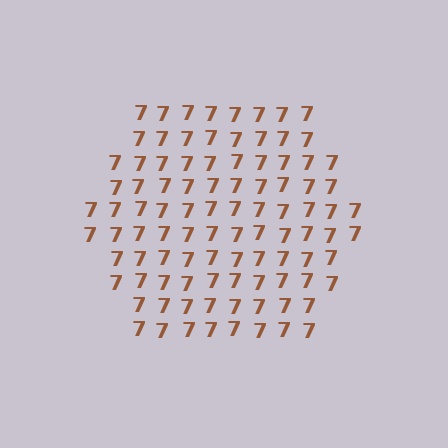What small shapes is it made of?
It is made of small digit 7's.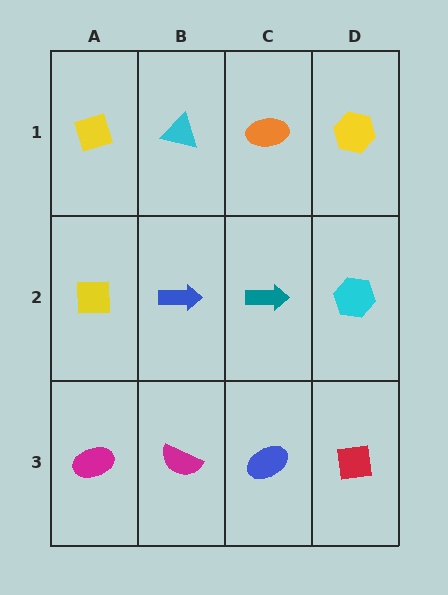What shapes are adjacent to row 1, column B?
A blue arrow (row 2, column B), a yellow diamond (row 1, column A), an orange ellipse (row 1, column C).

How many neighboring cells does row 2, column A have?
3.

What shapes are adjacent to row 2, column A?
A yellow diamond (row 1, column A), a magenta ellipse (row 3, column A), a blue arrow (row 2, column B).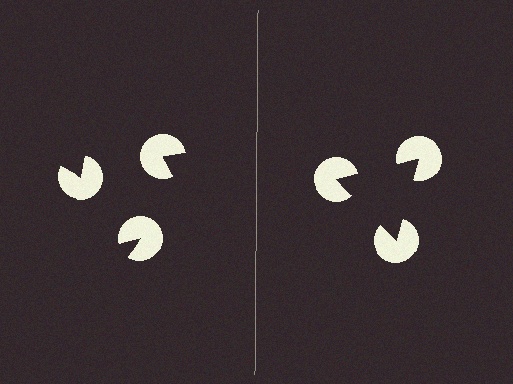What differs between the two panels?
The pac-man discs are positioned identically on both sides; only the wedge orientations differ. On the right they align to a triangle; on the left they are misaligned.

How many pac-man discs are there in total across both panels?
6 — 3 on each side.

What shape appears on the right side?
An illusory triangle.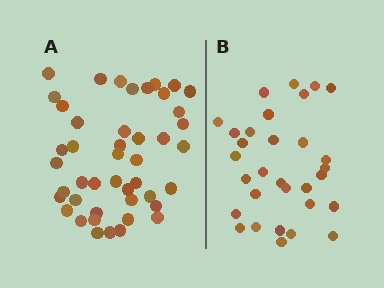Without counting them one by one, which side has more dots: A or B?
Region A (the left region) has more dots.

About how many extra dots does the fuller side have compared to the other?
Region A has approximately 15 more dots than region B.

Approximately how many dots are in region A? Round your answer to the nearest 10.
About 40 dots. (The exact count is 45, which rounds to 40.)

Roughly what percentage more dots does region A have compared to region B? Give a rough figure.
About 45% more.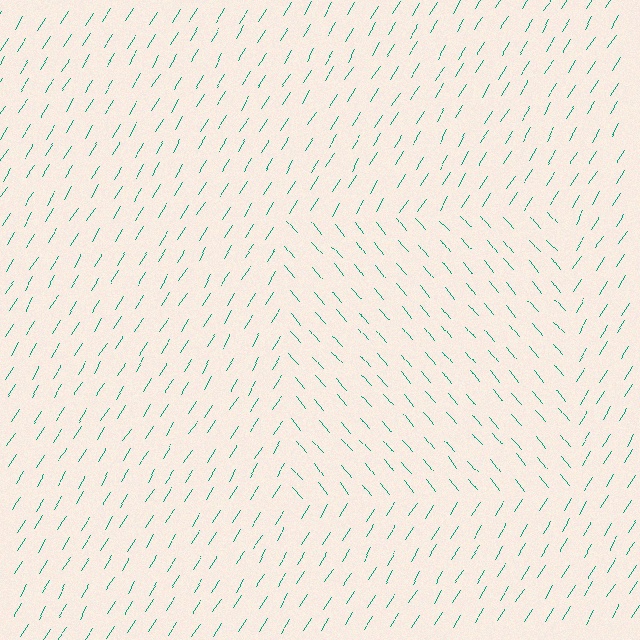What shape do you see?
I see a rectangle.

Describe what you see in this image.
The image is filled with small teal line segments. A rectangle region in the image has lines oriented differently from the surrounding lines, creating a visible texture boundary.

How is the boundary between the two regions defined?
The boundary is defined purely by a change in line orientation (approximately 72 degrees difference). All lines are the same color and thickness.